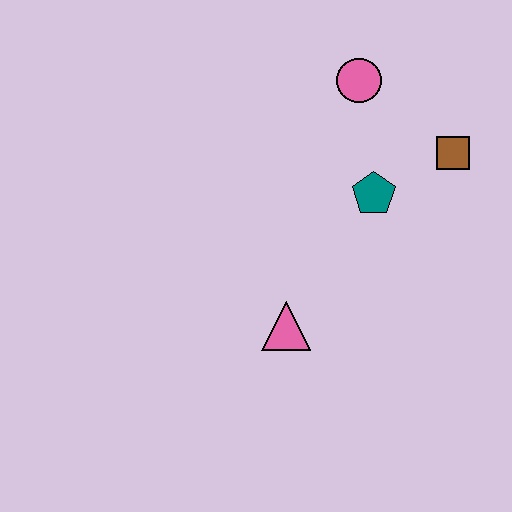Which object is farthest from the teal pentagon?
The pink triangle is farthest from the teal pentagon.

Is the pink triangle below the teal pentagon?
Yes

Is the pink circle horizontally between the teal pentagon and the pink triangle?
Yes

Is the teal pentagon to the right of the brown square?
No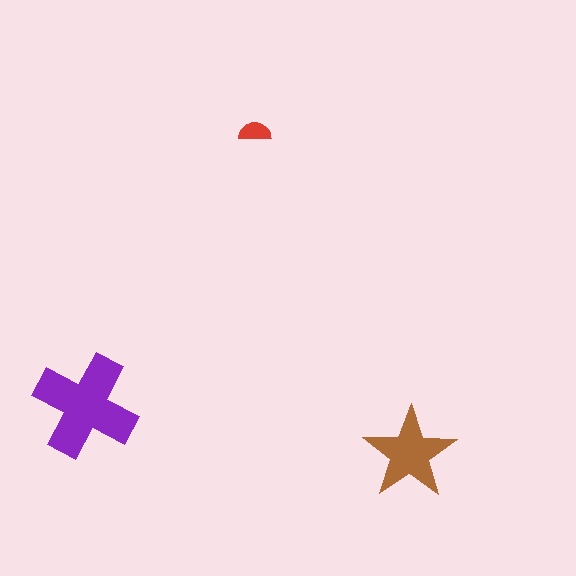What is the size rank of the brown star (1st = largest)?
2nd.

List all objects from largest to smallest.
The purple cross, the brown star, the red semicircle.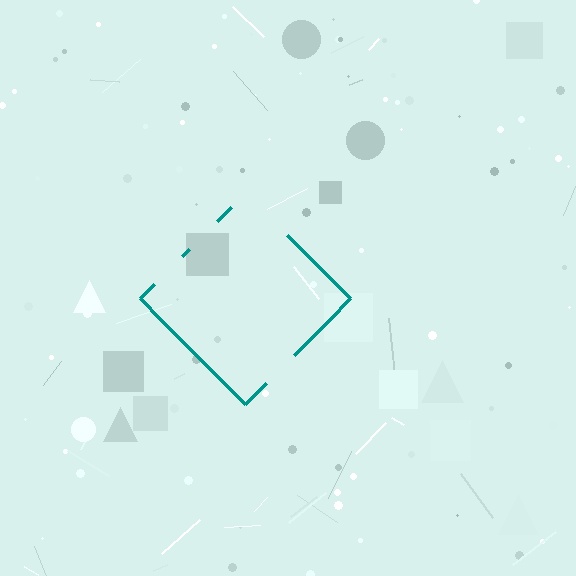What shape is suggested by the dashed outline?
The dashed outline suggests a diamond.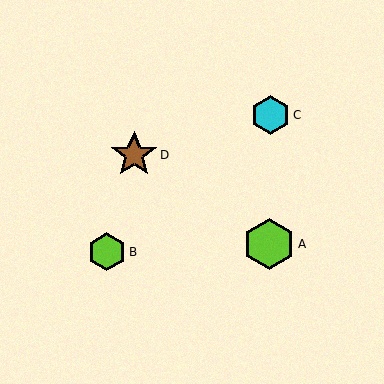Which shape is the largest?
The lime hexagon (labeled A) is the largest.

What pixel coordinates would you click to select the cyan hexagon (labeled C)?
Click at (270, 115) to select the cyan hexagon C.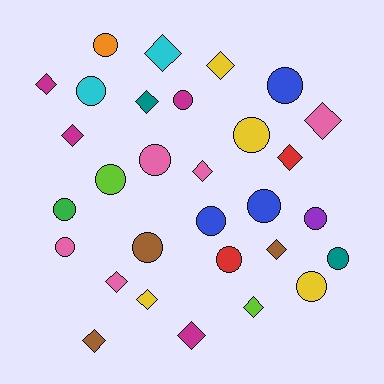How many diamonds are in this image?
There are 14 diamonds.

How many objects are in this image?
There are 30 objects.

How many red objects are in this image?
There are 2 red objects.